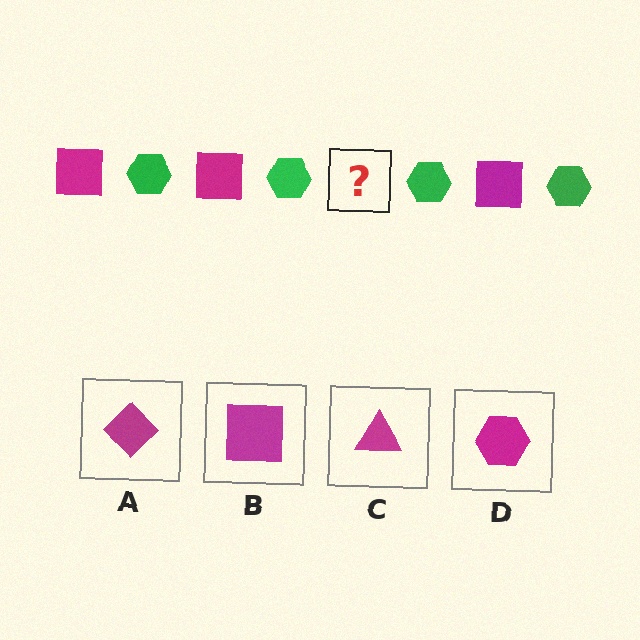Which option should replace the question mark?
Option B.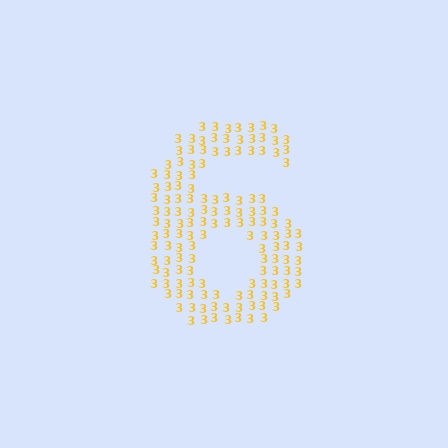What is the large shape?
The large shape is the digit 6.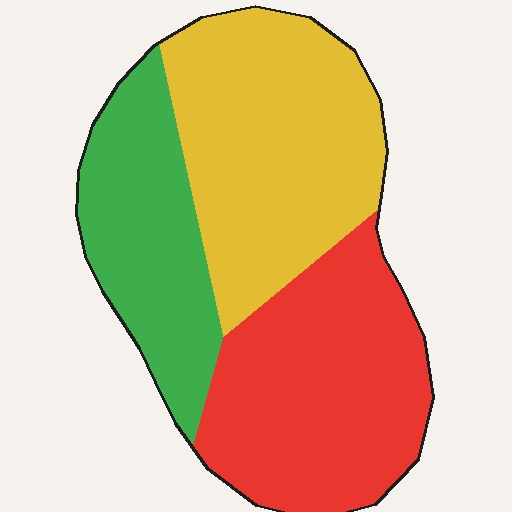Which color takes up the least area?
Green, at roughly 25%.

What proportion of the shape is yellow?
Yellow takes up between a quarter and a half of the shape.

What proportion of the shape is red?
Red covers 37% of the shape.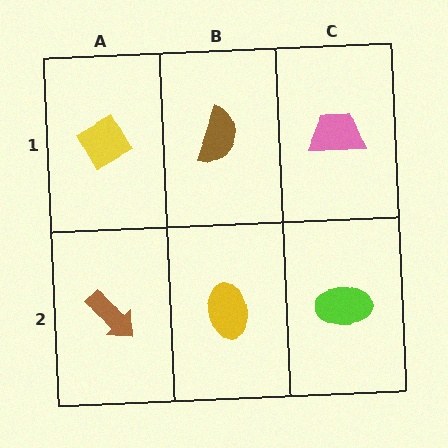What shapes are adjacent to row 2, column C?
A pink trapezoid (row 1, column C), a yellow ellipse (row 2, column B).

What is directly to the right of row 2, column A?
A yellow ellipse.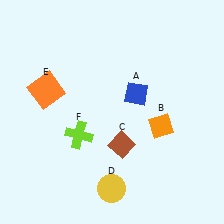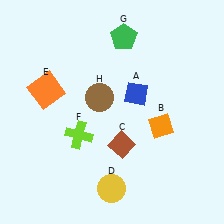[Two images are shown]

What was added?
A green pentagon (G), a brown circle (H) were added in Image 2.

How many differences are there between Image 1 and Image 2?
There are 2 differences between the two images.